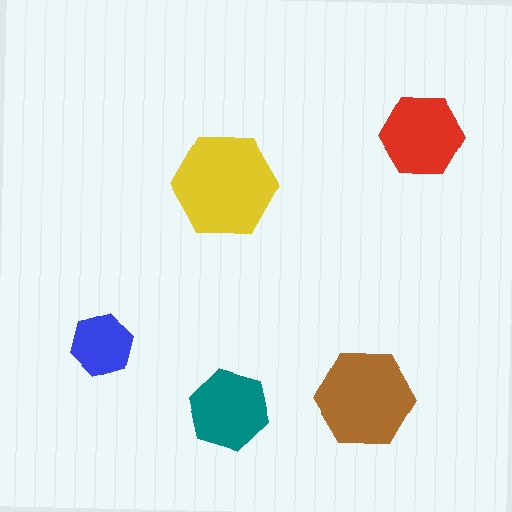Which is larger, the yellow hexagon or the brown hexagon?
The yellow one.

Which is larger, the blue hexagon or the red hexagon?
The red one.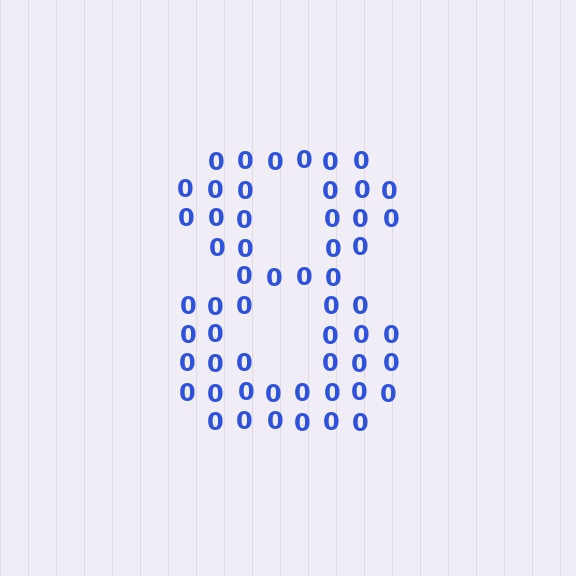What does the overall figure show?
The overall figure shows the digit 8.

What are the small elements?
The small elements are digit 0's.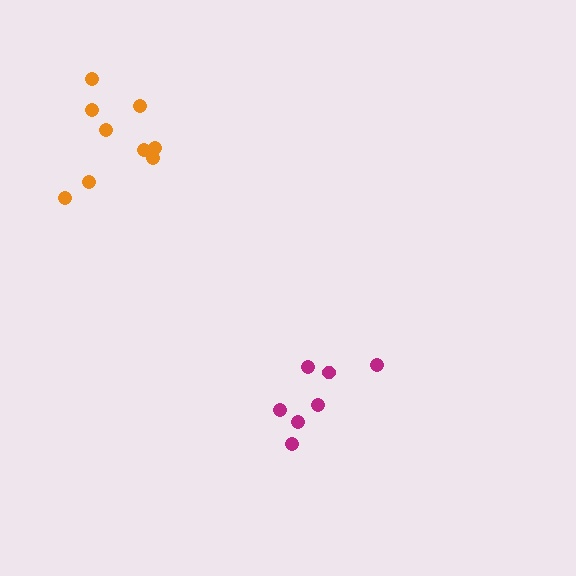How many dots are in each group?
Group 1: 9 dots, Group 2: 7 dots (16 total).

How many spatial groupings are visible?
There are 2 spatial groupings.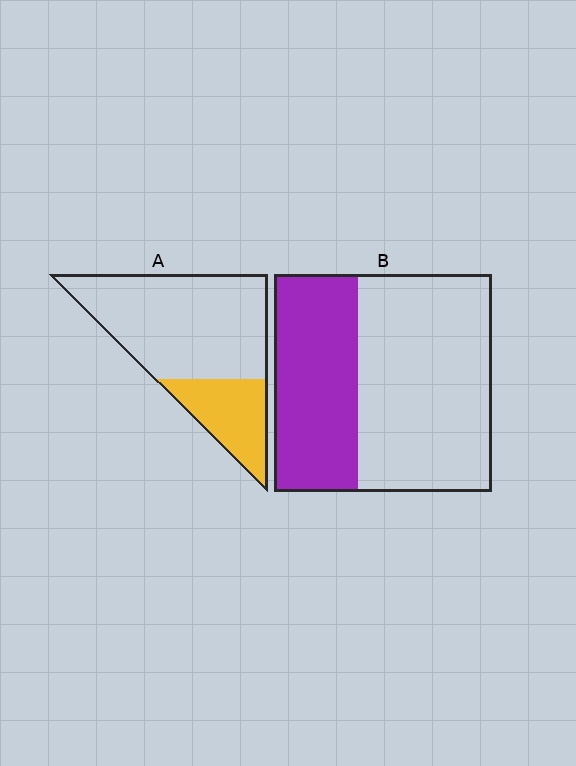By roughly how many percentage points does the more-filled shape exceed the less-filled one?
By roughly 10 percentage points (B over A).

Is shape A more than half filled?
No.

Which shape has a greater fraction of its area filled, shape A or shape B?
Shape B.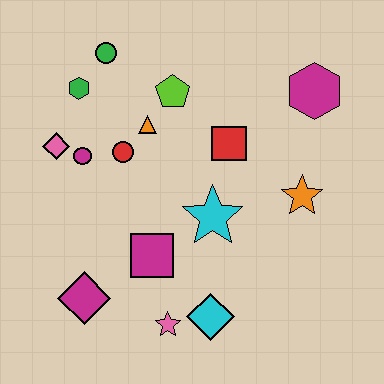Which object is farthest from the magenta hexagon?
The magenta diamond is farthest from the magenta hexagon.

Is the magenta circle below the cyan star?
No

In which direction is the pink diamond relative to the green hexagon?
The pink diamond is below the green hexagon.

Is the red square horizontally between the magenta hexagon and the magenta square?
Yes